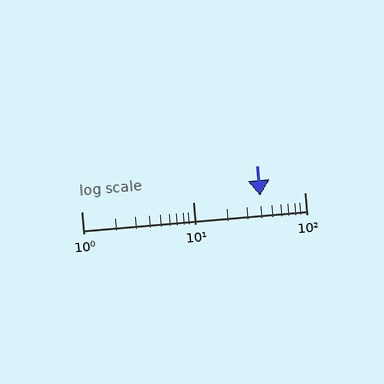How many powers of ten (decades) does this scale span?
The scale spans 2 decades, from 1 to 100.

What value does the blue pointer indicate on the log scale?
The pointer indicates approximately 40.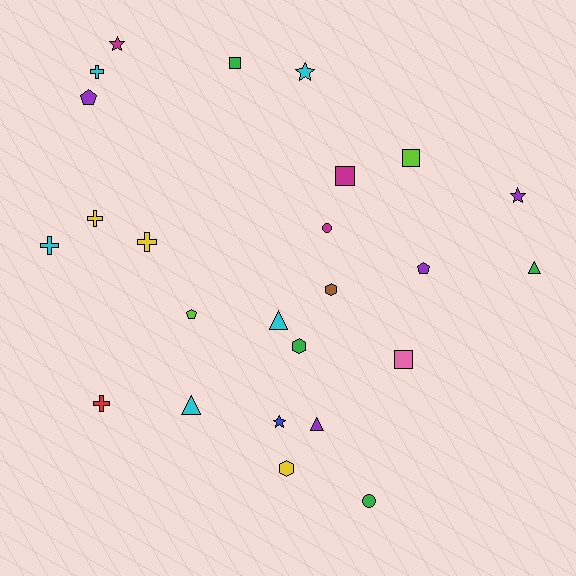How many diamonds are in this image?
There are no diamonds.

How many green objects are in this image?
There are 4 green objects.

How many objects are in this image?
There are 25 objects.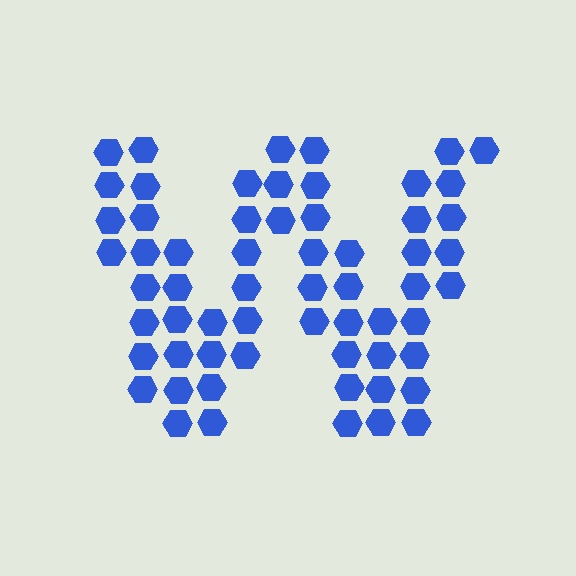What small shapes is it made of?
It is made of small hexagons.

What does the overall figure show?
The overall figure shows the letter W.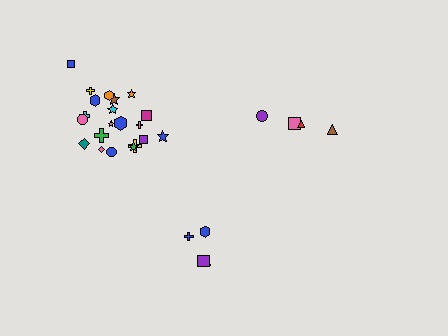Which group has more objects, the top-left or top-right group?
The top-left group.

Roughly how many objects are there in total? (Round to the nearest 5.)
Roughly 30 objects in total.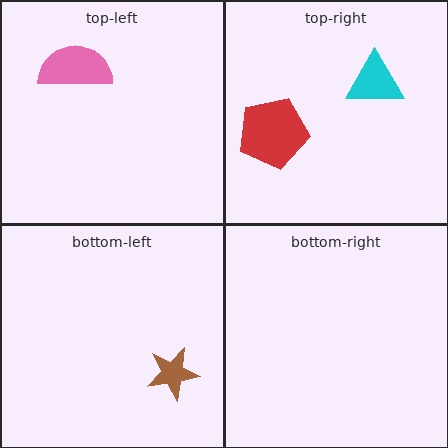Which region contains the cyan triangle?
The top-right region.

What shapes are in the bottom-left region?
The brown star.